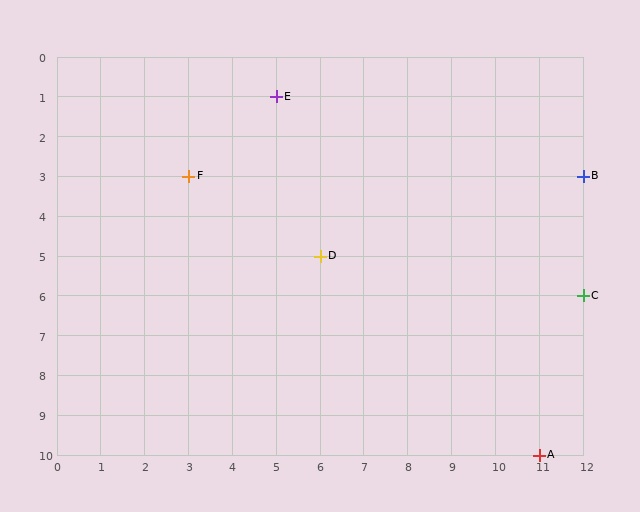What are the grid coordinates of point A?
Point A is at grid coordinates (11, 10).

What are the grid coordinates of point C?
Point C is at grid coordinates (12, 6).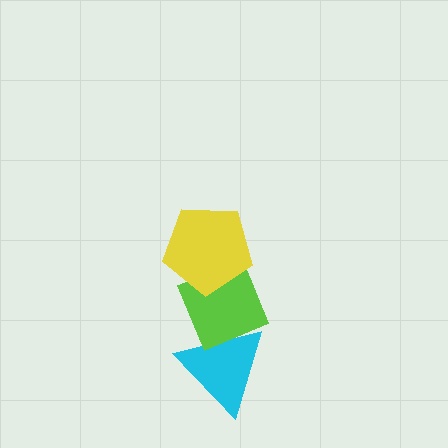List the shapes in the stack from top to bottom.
From top to bottom: the yellow pentagon, the lime diamond, the cyan triangle.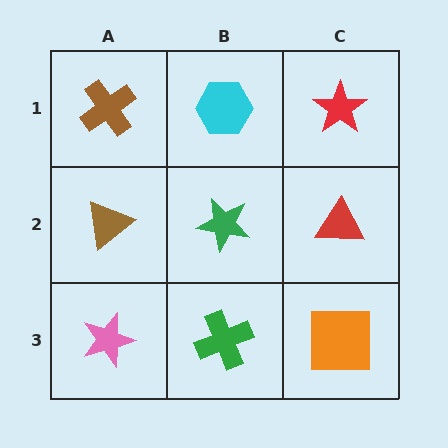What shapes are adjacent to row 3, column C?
A red triangle (row 2, column C), a green cross (row 3, column B).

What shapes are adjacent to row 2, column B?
A cyan hexagon (row 1, column B), a green cross (row 3, column B), a brown triangle (row 2, column A), a red triangle (row 2, column C).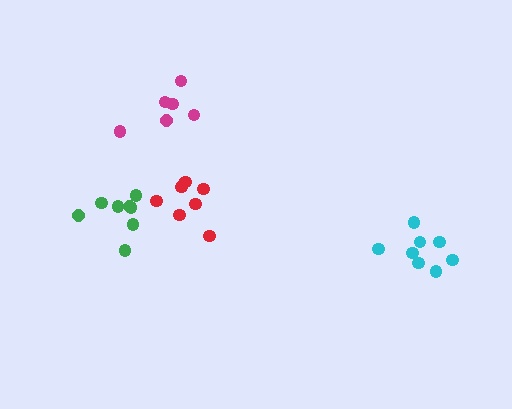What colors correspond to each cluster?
The clusters are colored: cyan, magenta, green, red.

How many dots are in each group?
Group 1: 8 dots, Group 2: 6 dots, Group 3: 8 dots, Group 4: 8 dots (30 total).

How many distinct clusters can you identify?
There are 4 distinct clusters.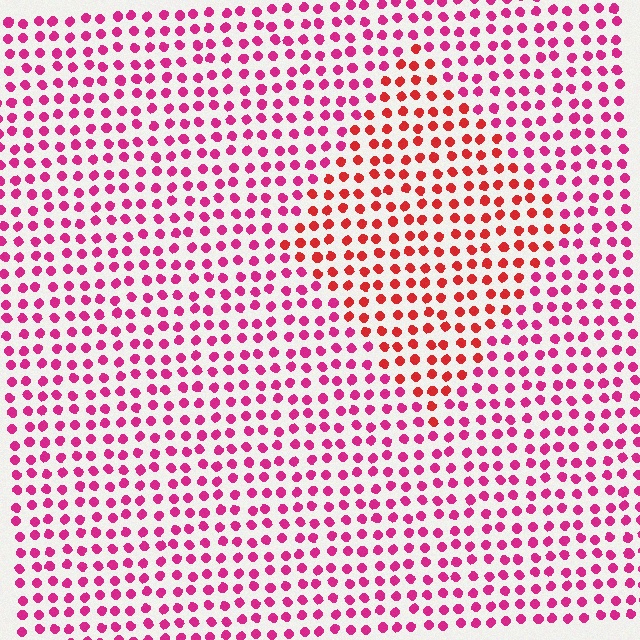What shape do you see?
I see a diamond.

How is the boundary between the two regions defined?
The boundary is defined purely by a slight shift in hue (about 33 degrees). Spacing, size, and orientation are identical on both sides.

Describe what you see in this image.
The image is filled with small magenta elements in a uniform arrangement. A diamond-shaped region is visible where the elements are tinted to a slightly different hue, forming a subtle color boundary.